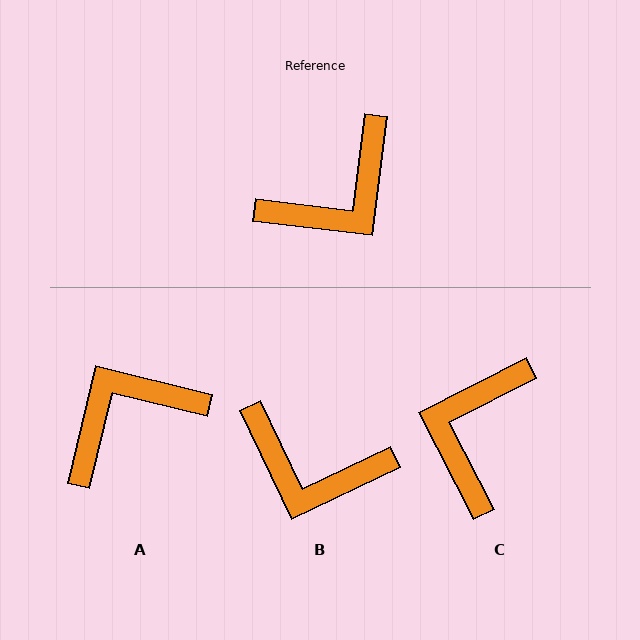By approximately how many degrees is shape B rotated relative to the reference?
Approximately 58 degrees clockwise.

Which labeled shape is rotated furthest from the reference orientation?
A, about 173 degrees away.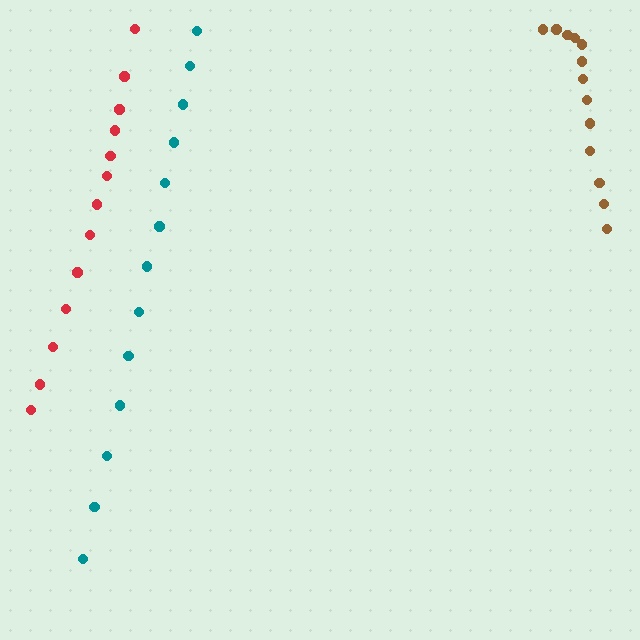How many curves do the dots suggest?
There are 3 distinct paths.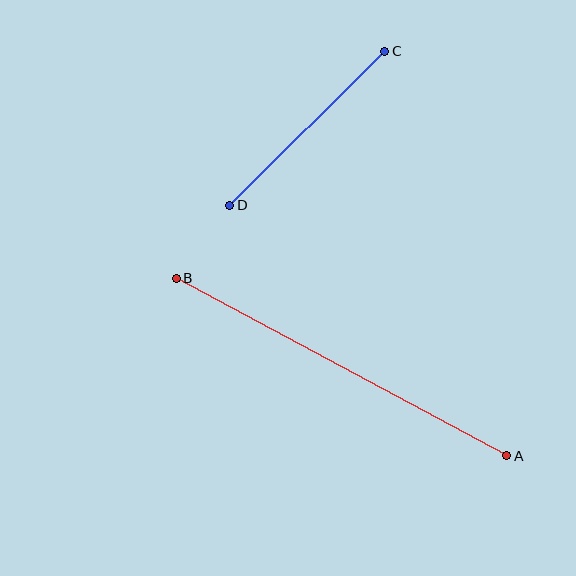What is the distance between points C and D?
The distance is approximately 219 pixels.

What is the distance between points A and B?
The distance is approximately 375 pixels.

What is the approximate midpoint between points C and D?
The midpoint is at approximately (307, 128) pixels.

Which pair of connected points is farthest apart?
Points A and B are farthest apart.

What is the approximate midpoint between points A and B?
The midpoint is at approximately (342, 367) pixels.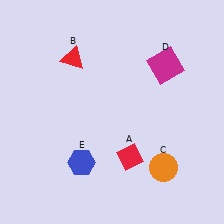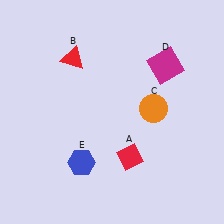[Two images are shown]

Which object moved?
The orange circle (C) moved up.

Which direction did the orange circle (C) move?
The orange circle (C) moved up.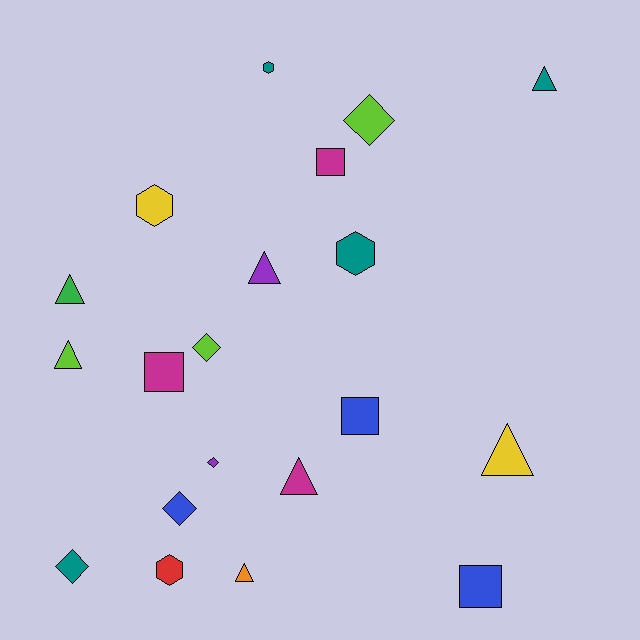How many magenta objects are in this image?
There are 3 magenta objects.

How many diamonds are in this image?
There are 5 diamonds.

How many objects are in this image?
There are 20 objects.